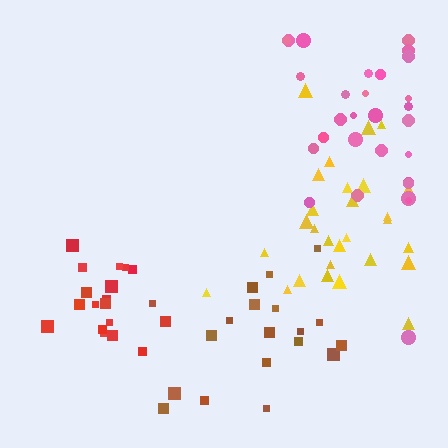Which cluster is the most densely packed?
Red.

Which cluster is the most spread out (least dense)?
Brown.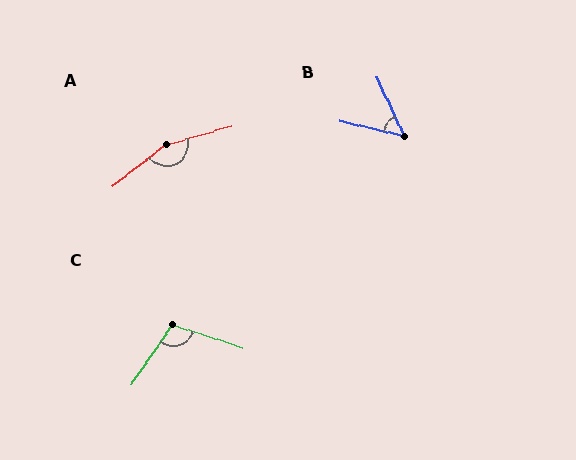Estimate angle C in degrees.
Approximately 106 degrees.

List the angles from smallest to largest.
B (52°), C (106°), A (158°).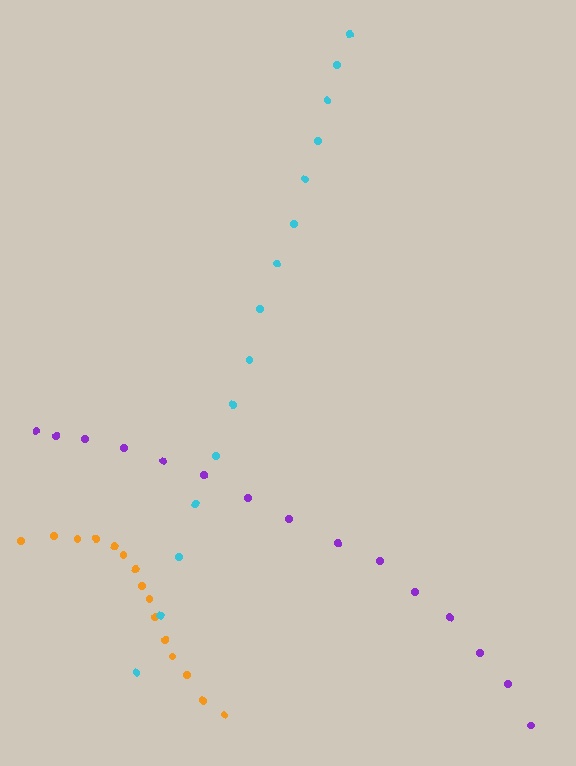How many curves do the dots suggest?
There are 3 distinct paths.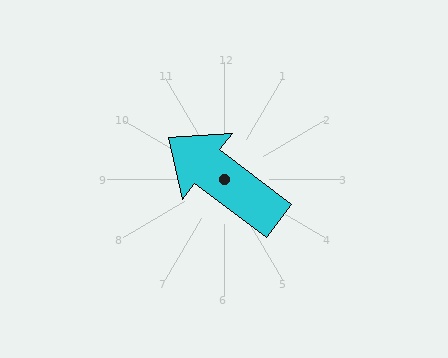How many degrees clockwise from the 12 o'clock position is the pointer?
Approximately 307 degrees.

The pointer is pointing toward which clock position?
Roughly 10 o'clock.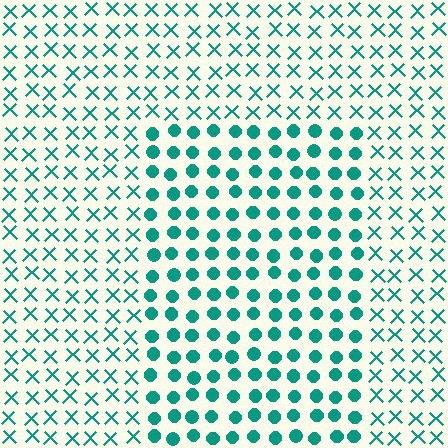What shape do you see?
I see a rectangle.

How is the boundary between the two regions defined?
The boundary is defined by a change in element shape: circles inside vs. X marks outside. All elements share the same color and spacing.